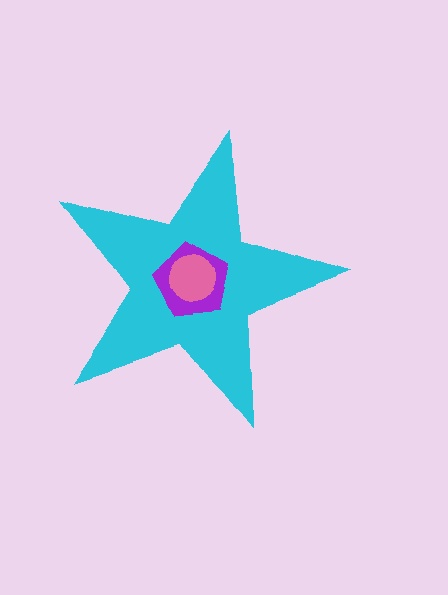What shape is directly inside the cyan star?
The purple pentagon.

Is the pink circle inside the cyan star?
Yes.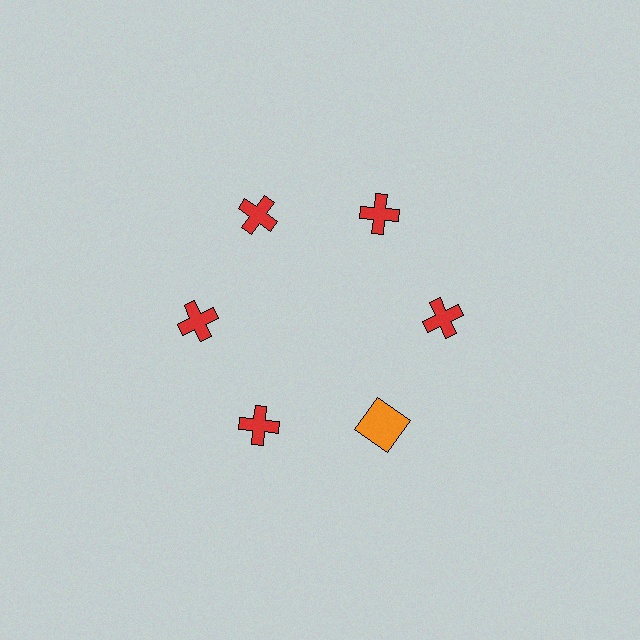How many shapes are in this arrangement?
There are 6 shapes arranged in a ring pattern.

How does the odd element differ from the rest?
It differs in both color (orange instead of red) and shape (square instead of cross).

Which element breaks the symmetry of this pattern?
The orange square at roughly the 5 o'clock position breaks the symmetry. All other shapes are red crosses.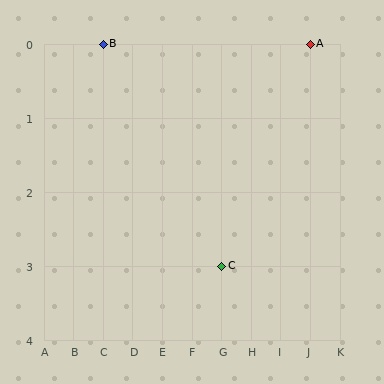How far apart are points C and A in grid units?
Points C and A are 3 columns and 3 rows apart (about 4.2 grid units diagonally).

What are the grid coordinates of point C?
Point C is at grid coordinates (G, 3).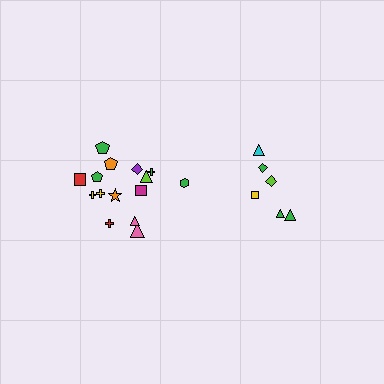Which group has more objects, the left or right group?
The left group.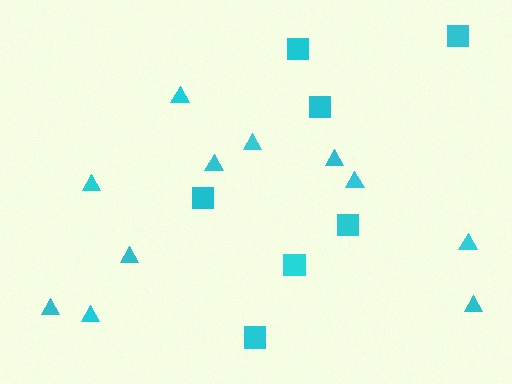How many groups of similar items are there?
There are 2 groups: one group of squares (7) and one group of triangles (11).